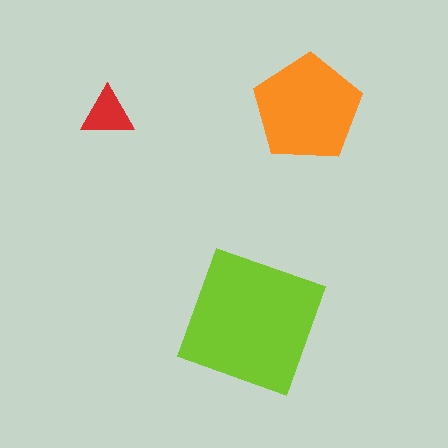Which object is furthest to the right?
The orange pentagon is rightmost.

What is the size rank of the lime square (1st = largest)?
1st.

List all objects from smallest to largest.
The red triangle, the orange pentagon, the lime square.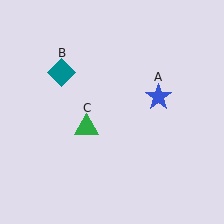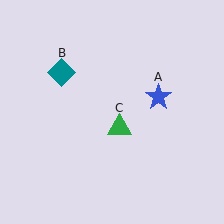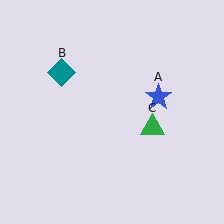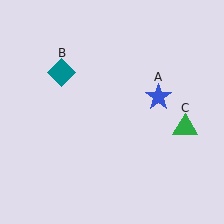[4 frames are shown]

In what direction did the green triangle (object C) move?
The green triangle (object C) moved right.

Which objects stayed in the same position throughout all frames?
Blue star (object A) and teal diamond (object B) remained stationary.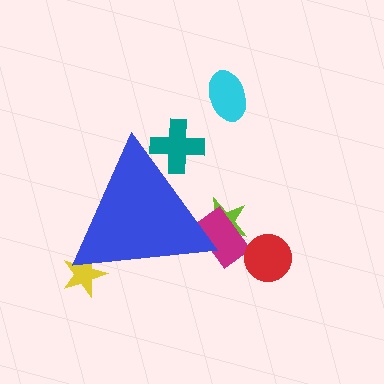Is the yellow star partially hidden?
Yes, the yellow star is partially hidden behind the blue triangle.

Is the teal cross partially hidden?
Yes, the teal cross is partially hidden behind the blue triangle.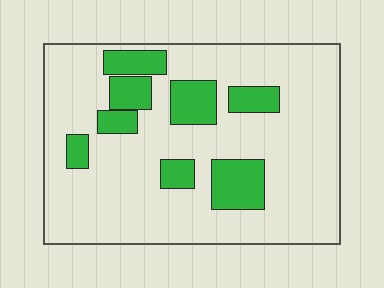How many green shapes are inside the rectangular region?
8.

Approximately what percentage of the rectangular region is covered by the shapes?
Approximately 20%.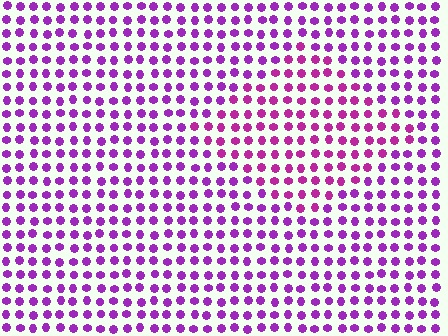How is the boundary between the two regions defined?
The boundary is defined purely by a slight shift in hue (about 23 degrees). Spacing, size, and orientation are identical on both sides.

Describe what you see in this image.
The image is filled with small purple elements in a uniform arrangement. A diamond-shaped region is visible where the elements are tinted to a slightly different hue, forming a subtle color boundary.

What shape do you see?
I see a diamond.